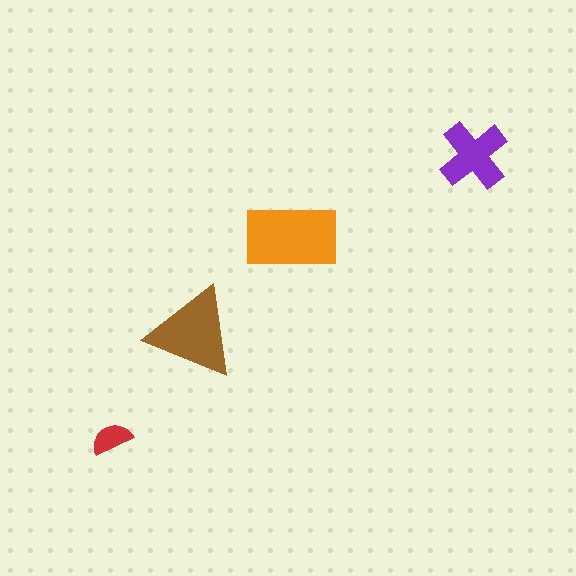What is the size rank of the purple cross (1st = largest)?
3rd.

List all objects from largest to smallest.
The orange rectangle, the brown triangle, the purple cross, the red semicircle.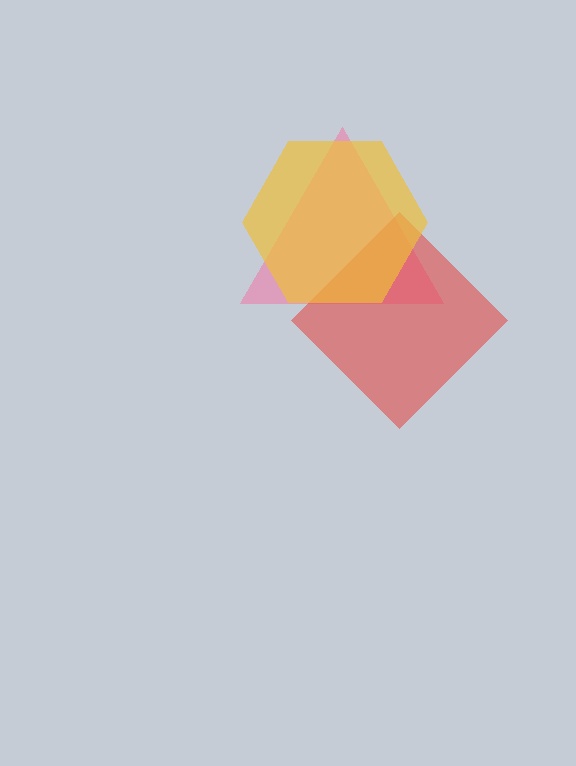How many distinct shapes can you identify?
There are 3 distinct shapes: a pink triangle, a red diamond, a yellow hexagon.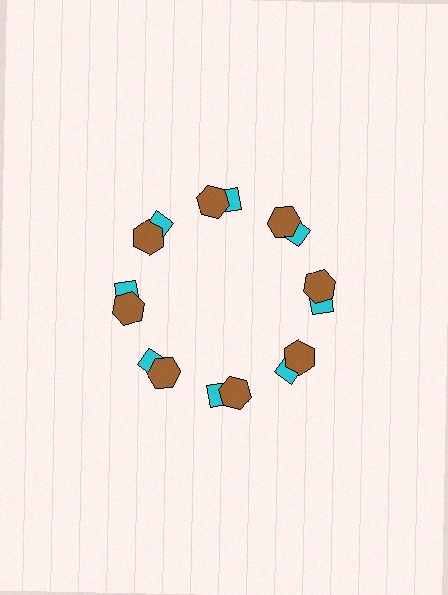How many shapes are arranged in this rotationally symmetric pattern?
There are 16 shapes, arranged in 8 groups of 2.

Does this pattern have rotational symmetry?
Yes, this pattern has 8-fold rotational symmetry. It looks the same after rotating 45 degrees around the center.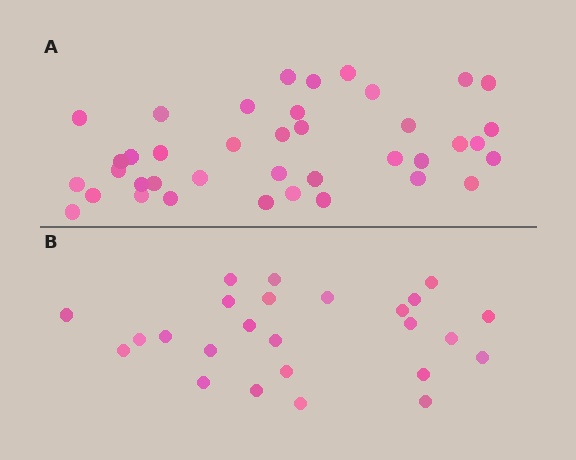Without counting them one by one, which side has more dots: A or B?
Region A (the top region) has more dots.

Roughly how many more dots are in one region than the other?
Region A has approximately 15 more dots than region B.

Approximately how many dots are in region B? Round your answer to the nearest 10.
About 20 dots. (The exact count is 25, which rounds to 20.)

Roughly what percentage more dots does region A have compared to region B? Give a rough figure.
About 55% more.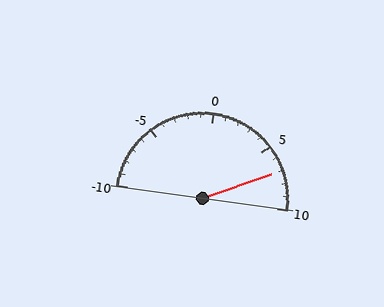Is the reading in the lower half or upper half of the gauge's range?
The reading is in the upper half of the range (-10 to 10).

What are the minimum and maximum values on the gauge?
The gauge ranges from -10 to 10.